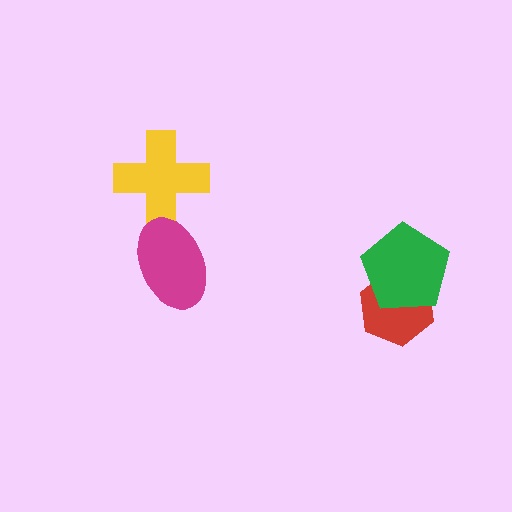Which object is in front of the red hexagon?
The green pentagon is in front of the red hexagon.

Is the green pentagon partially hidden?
No, no other shape covers it.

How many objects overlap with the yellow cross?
1 object overlaps with the yellow cross.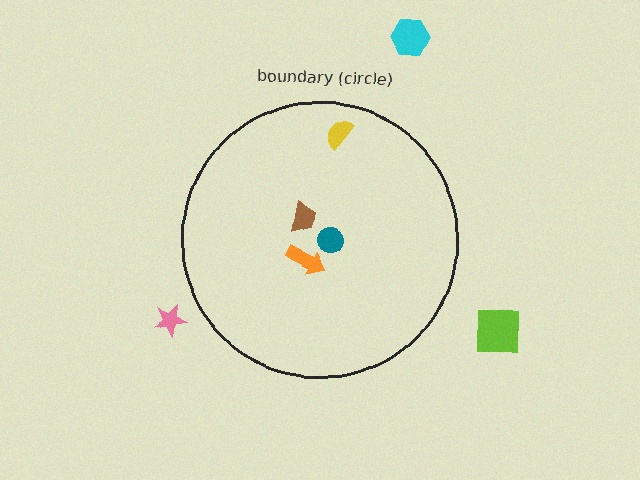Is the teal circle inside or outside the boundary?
Inside.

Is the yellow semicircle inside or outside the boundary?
Inside.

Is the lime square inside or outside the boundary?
Outside.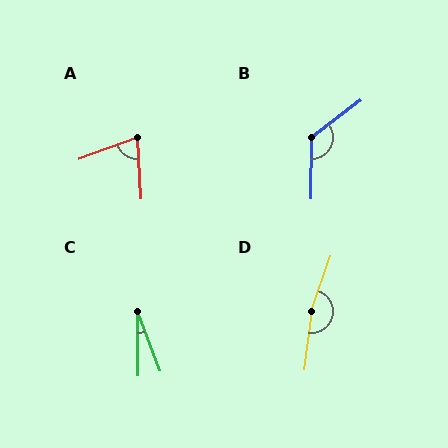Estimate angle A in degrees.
Approximately 74 degrees.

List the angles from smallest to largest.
C (20°), A (74°), B (128°), D (168°).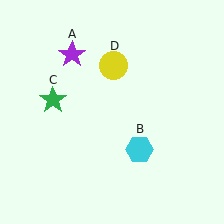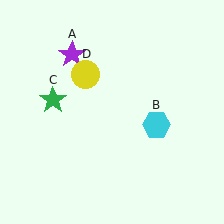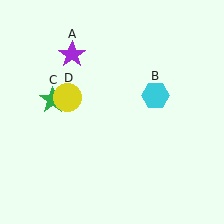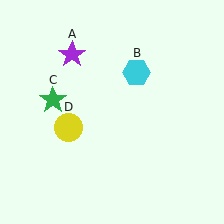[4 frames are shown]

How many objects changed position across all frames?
2 objects changed position: cyan hexagon (object B), yellow circle (object D).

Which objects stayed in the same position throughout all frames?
Purple star (object A) and green star (object C) remained stationary.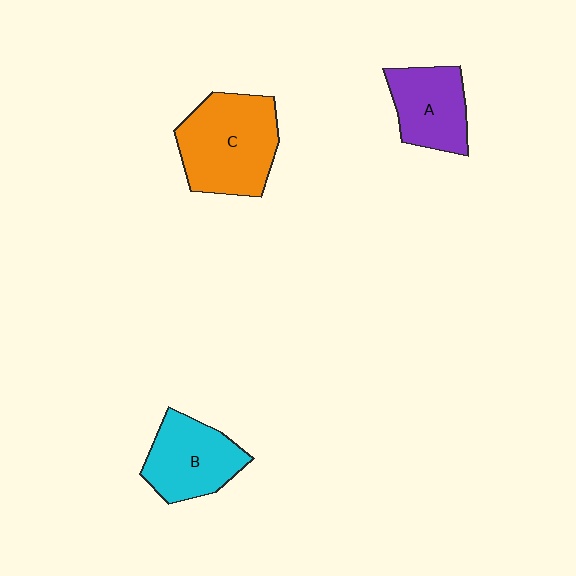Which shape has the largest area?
Shape C (orange).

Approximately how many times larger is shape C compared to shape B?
Approximately 1.4 times.